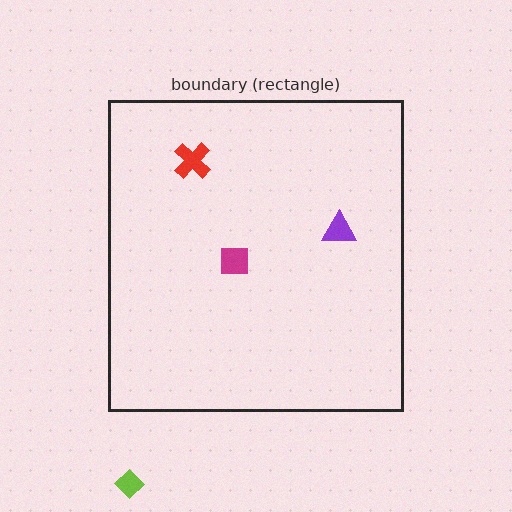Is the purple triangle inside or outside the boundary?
Inside.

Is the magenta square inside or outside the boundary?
Inside.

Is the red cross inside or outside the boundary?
Inside.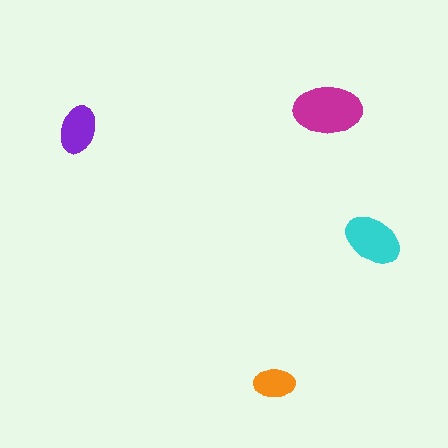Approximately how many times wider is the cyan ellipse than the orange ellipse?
About 1.5 times wider.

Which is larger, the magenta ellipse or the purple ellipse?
The magenta one.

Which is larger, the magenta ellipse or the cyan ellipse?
The magenta one.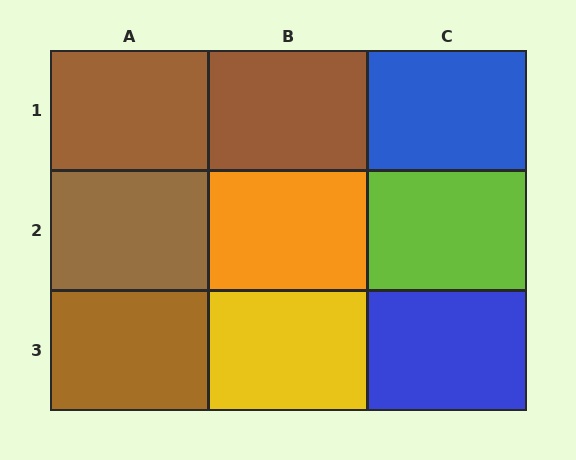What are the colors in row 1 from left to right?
Brown, brown, blue.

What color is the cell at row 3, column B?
Yellow.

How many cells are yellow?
1 cell is yellow.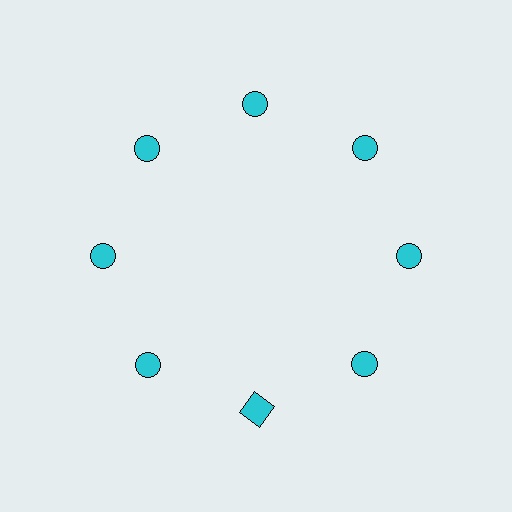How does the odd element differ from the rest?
It has a different shape: square instead of circle.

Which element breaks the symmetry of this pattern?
The cyan square at roughly the 6 o'clock position breaks the symmetry. All other shapes are cyan circles.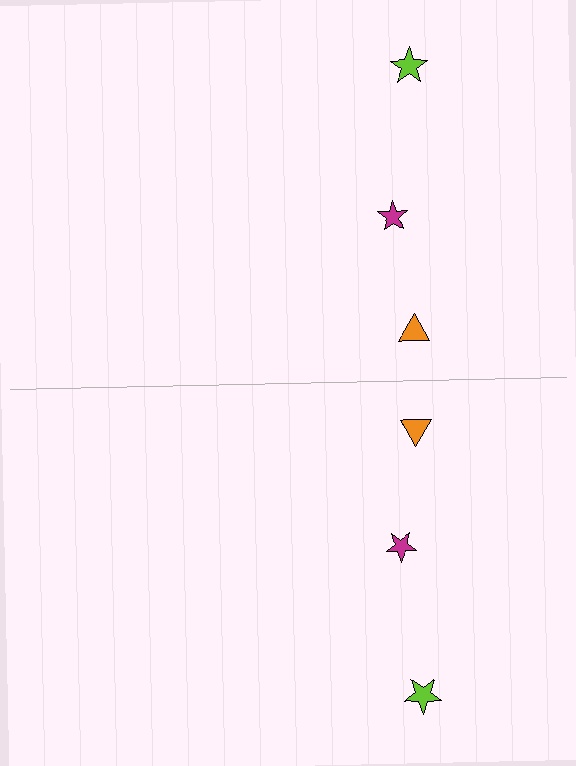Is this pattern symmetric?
Yes, this pattern has bilateral (reflection) symmetry.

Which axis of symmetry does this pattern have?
The pattern has a horizontal axis of symmetry running through the center of the image.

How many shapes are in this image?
There are 6 shapes in this image.